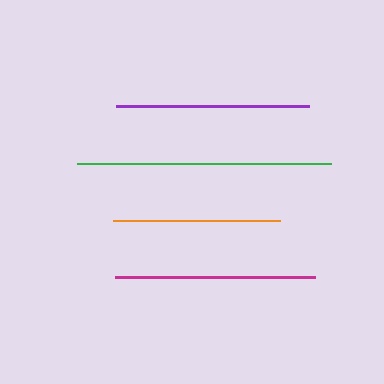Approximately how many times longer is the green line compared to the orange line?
The green line is approximately 1.5 times the length of the orange line.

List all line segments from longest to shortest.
From longest to shortest: green, magenta, purple, orange.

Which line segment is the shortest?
The orange line is the shortest at approximately 167 pixels.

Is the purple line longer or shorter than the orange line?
The purple line is longer than the orange line.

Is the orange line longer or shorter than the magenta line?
The magenta line is longer than the orange line.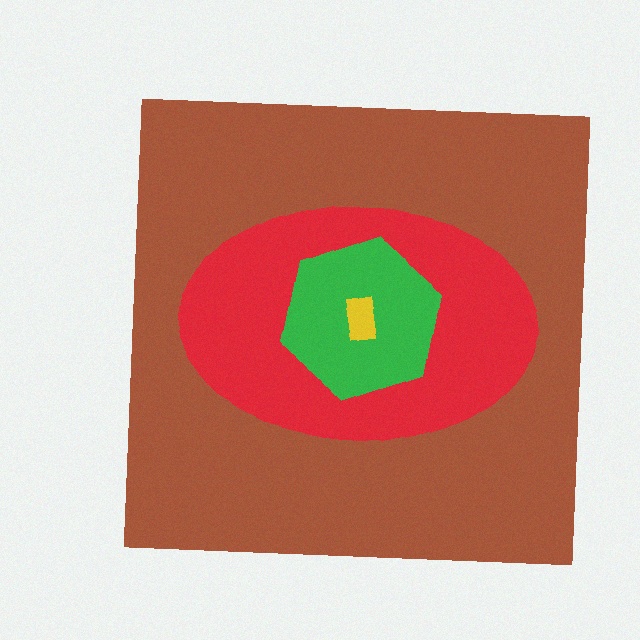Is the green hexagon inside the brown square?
Yes.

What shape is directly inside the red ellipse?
The green hexagon.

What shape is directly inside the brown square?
The red ellipse.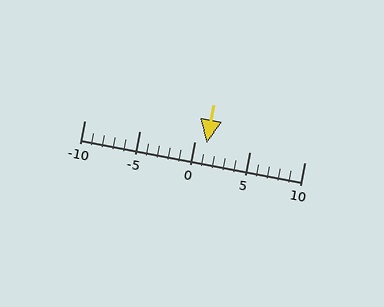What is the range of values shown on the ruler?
The ruler shows values from -10 to 10.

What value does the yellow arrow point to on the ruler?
The yellow arrow points to approximately 1.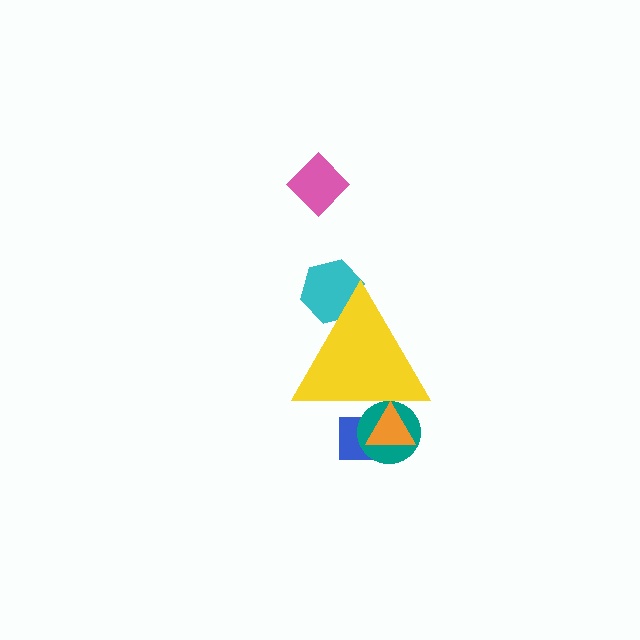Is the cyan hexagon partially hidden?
Yes, the cyan hexagon is partially hidden behind the yellow triangle.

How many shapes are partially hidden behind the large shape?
4 shapes are partially hidden.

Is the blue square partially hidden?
Yes, the blue square is partially hidden behind the yellow triangle.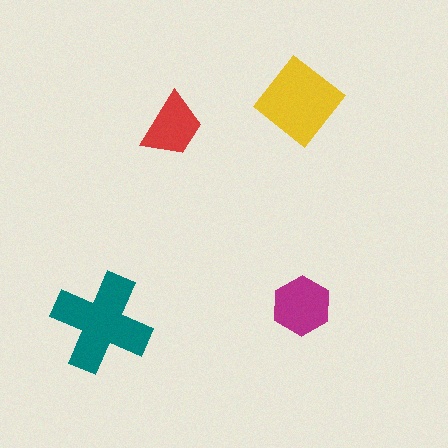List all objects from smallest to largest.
The red trapezoid, the magenta hexagon, the yellow diamond, the teal cross.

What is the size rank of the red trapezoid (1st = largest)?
4th.